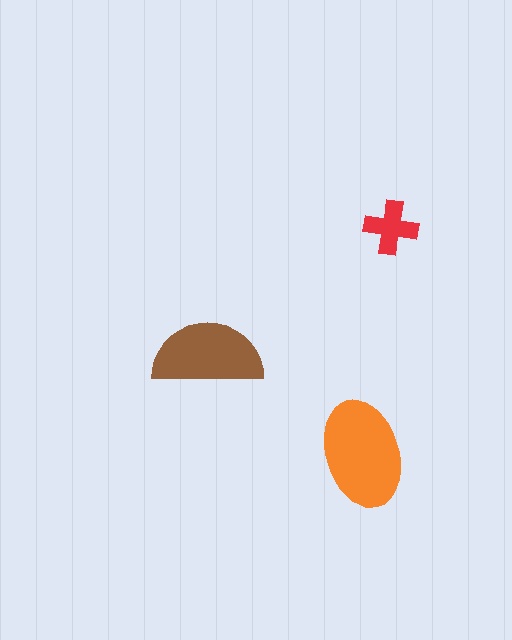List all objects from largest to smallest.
The orange ellipse, the brown semicircle, the red cross.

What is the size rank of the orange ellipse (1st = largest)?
1st.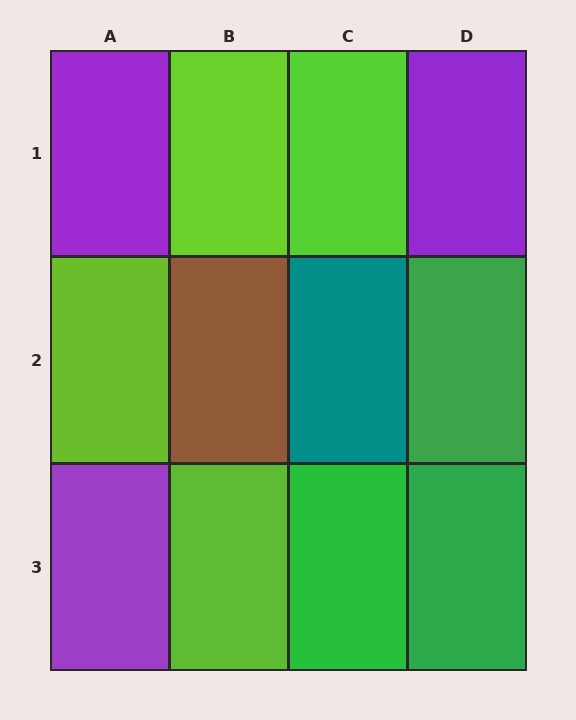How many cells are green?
3 cells are green.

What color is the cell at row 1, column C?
Lime.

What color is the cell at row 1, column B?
Lime.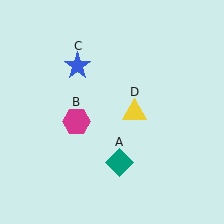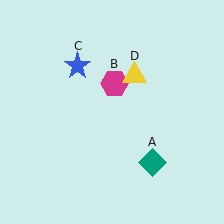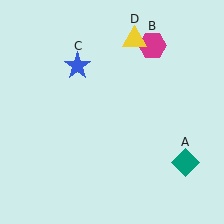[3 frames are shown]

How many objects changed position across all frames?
3 objects changed position: teal diamond (object A), magenta hexagon (object B), yellow triangle (object D).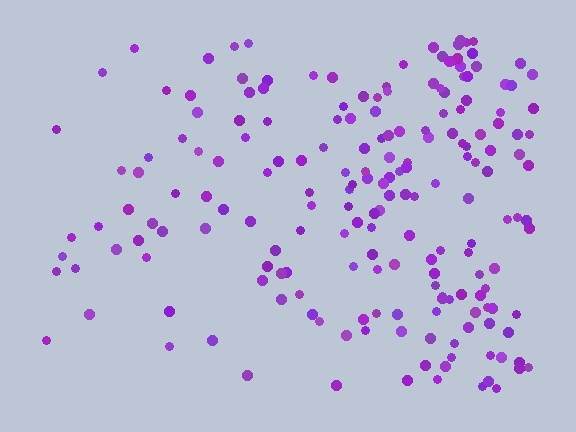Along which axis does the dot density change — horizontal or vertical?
Horizontal.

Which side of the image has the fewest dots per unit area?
The left.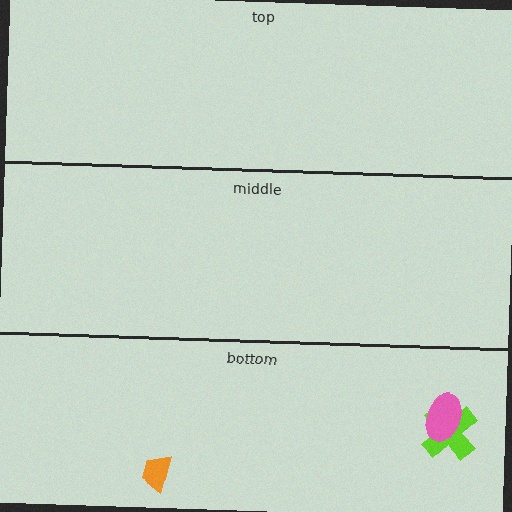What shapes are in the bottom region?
The lime cross, the pink ellipse, the orange trapezoid.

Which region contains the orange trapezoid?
The bottom region.